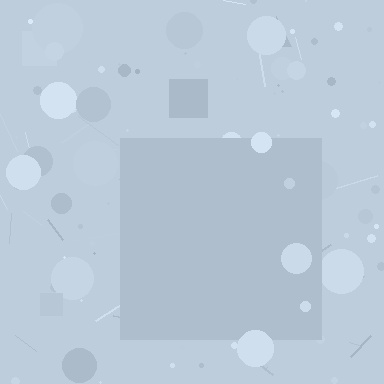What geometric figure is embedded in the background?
A square is embedded in the background.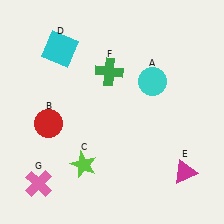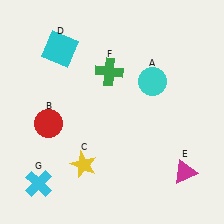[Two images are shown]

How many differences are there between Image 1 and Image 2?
There are 2 differences between the two images.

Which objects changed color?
C changed from lime to yellow. G changed from pink to cyan.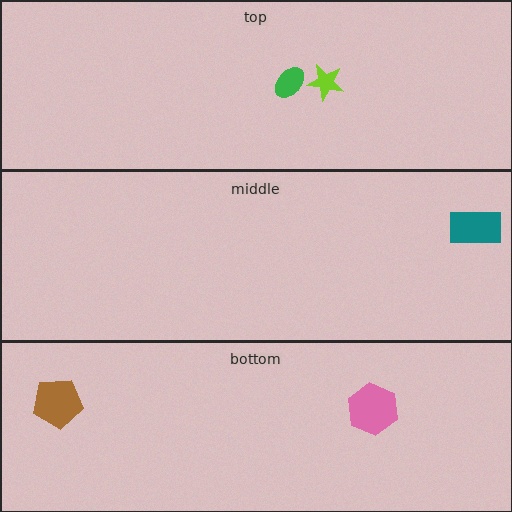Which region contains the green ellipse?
The top region.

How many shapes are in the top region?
2.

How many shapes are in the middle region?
1.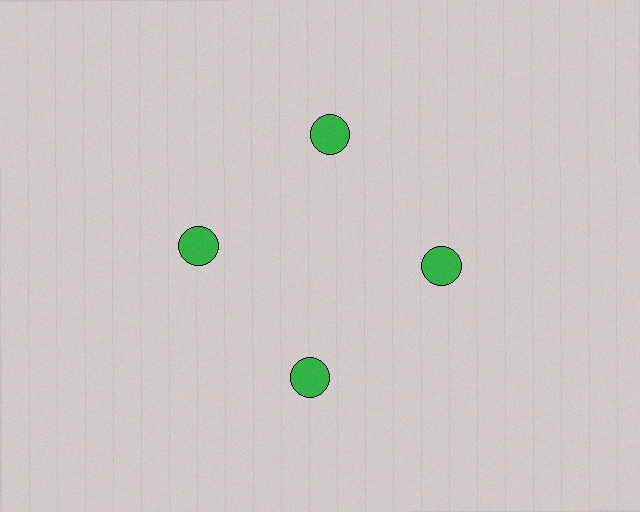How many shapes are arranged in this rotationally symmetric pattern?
There are 4 shapes, arranged in 4 groups of 1.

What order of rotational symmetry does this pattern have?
This pattern has 4-fold rotational symmetry.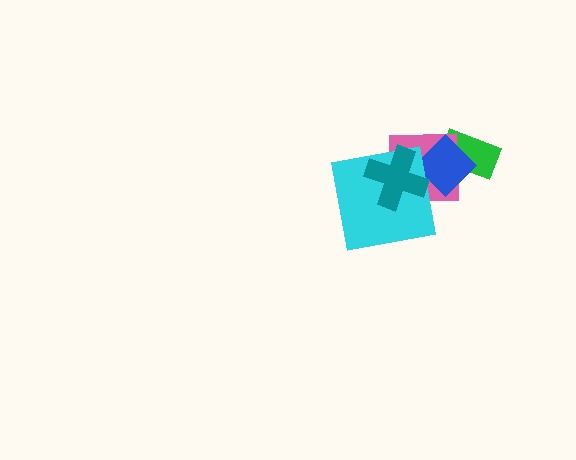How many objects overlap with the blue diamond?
3 objects overlap with the blue diamond.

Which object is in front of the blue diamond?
The teal cross is in front of the blue diamond.